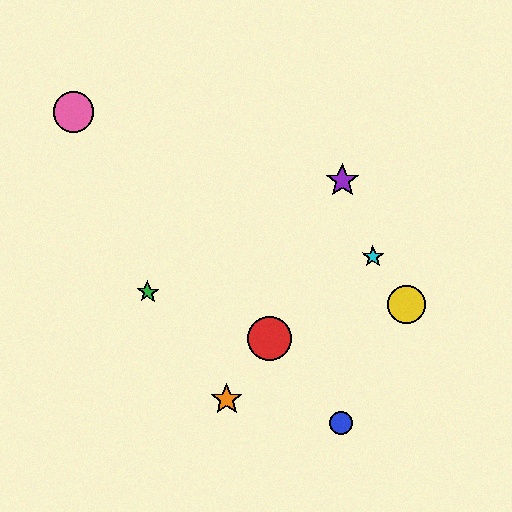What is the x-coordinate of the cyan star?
The cyan star is at x≈373.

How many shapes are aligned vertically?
2 shapes (the blue circle, the purple star) are aligned vertically.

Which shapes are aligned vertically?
The blue circle, the purple star are aligned vertically.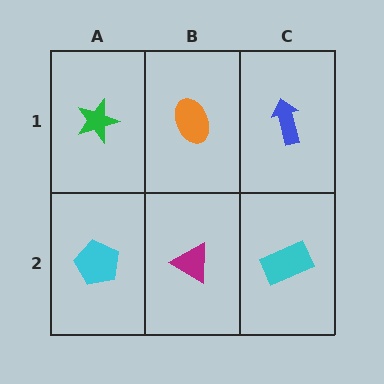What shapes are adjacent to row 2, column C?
A blue arrow (row 1, column C), a magenta triangle (row 2, column B).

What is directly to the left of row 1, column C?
An orange ellipse.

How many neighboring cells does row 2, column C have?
2.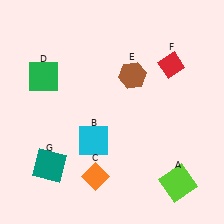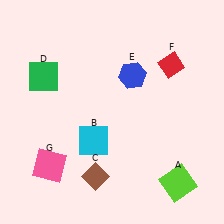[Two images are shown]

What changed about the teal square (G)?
In Image 1, G is teal. In Image 2, it changed to pink.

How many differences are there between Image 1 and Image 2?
There are 3 differences between the two images.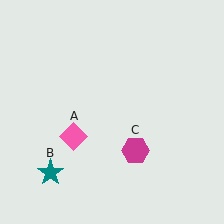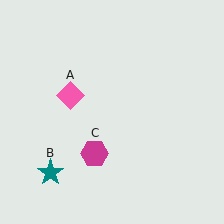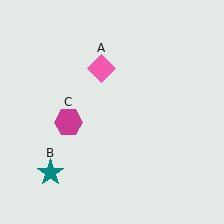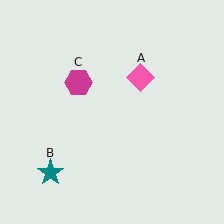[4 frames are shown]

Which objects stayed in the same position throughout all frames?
Teal star (object B) remained stationary.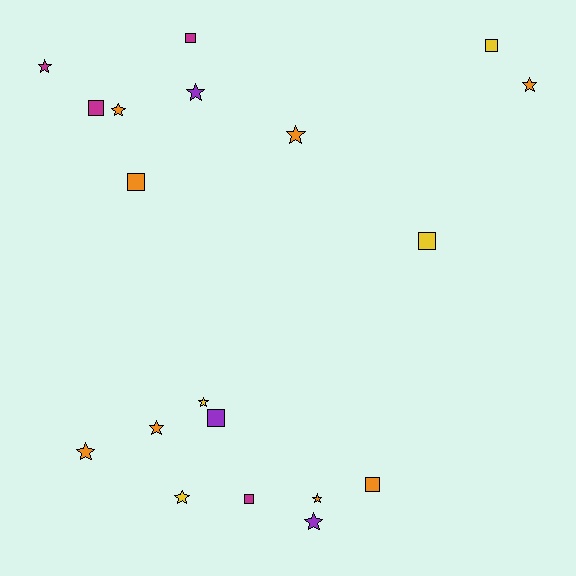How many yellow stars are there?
There are 2 yellow stars.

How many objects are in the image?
There are 19 objects.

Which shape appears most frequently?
Star, with 11 objects.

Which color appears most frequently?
Orange, with 8 objects.